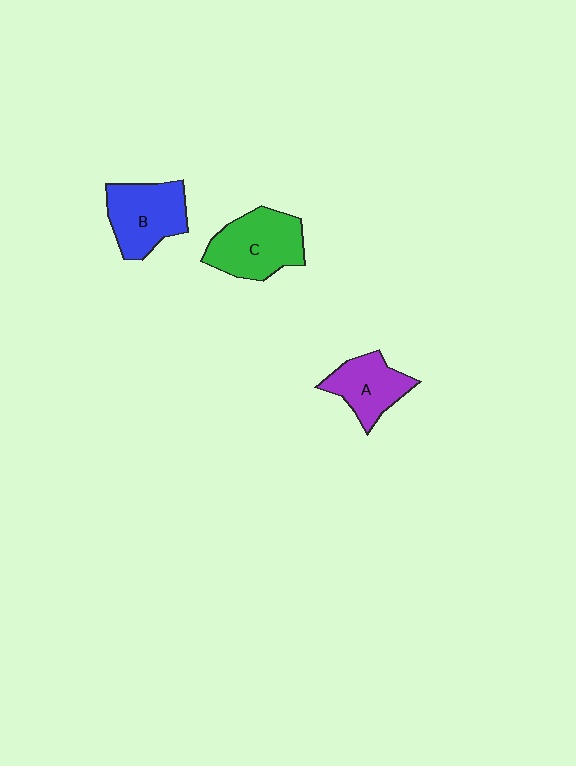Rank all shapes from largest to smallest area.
From largest to smallest: C (green), B (blue), A (purple).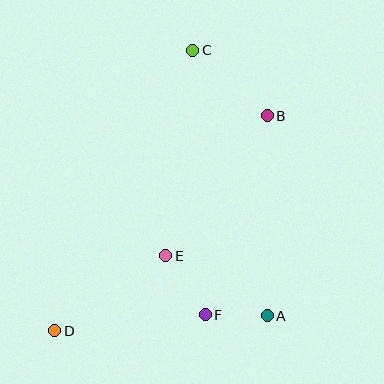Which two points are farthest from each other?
Points C and D are farthest from each other.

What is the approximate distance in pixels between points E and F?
The distance between E and F is approximately 71 pixels.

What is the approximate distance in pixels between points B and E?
The distance between B and E is approximately 173 pixels.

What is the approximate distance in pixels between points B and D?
The distance between B and D is approximately 302 pixels.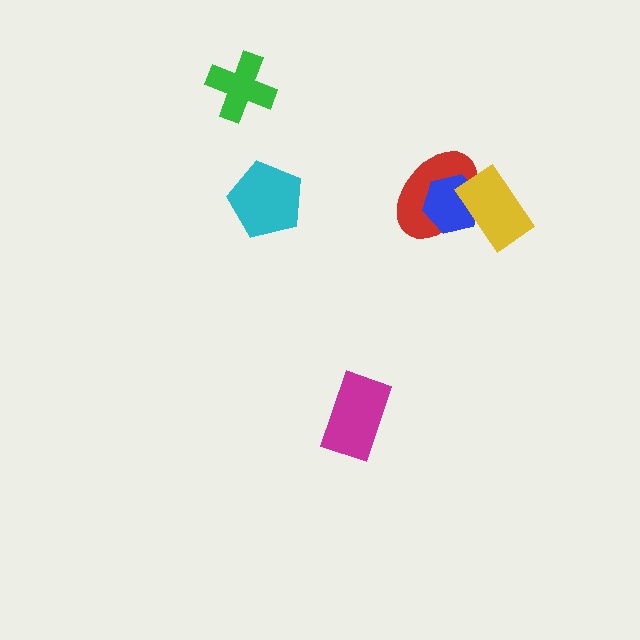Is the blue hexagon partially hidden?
Yes, it is partially covered by another shape.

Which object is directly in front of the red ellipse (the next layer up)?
The blue hexagon is directly in front of the red ellipse.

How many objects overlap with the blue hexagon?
2 objects overlap with the blue hexagon.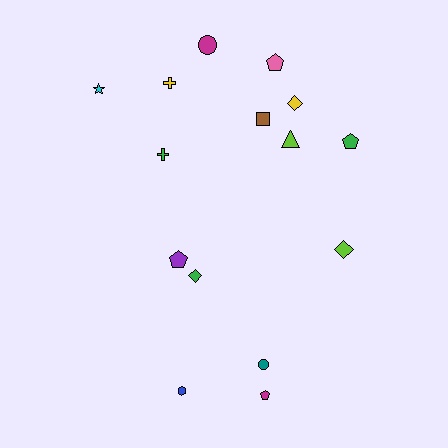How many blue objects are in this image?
There is 1 blue object.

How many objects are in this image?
There are 15 objects.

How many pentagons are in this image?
There are 4 pentagons.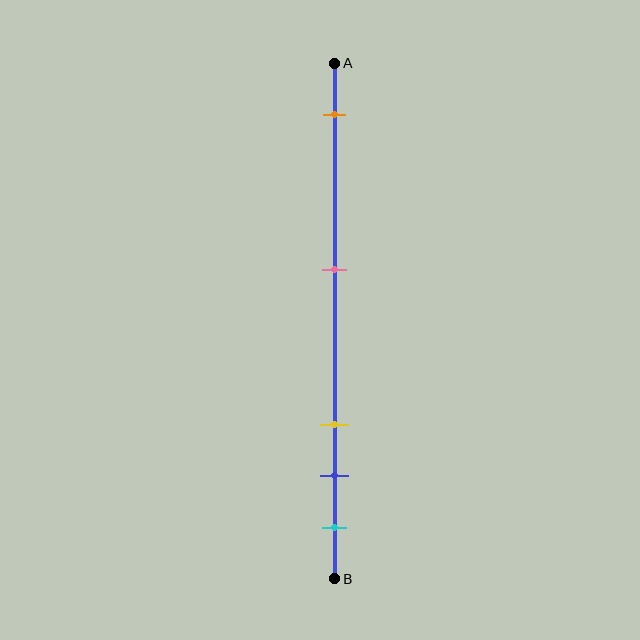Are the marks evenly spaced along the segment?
No, the marks are not evenly spaced.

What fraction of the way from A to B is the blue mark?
The blue mark is approximately 80% (0.8) of the way from A to B.